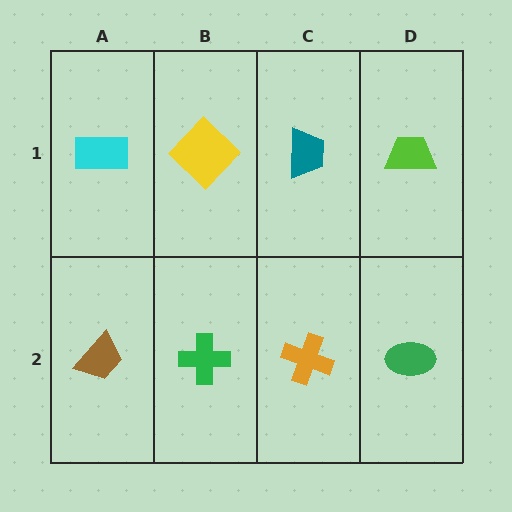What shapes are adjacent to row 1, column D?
A green ellipse (row 2, column D), a teal trapezoid (row 1, column C).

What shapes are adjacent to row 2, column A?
A cyan rectangle (row 1, column A), a green cross (row 2, column B).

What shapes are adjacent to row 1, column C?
An orange cross (row 2, column C), a yellow diamond (row 1, column B), a lime trapezoid (row 1, column D).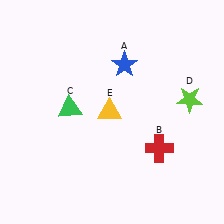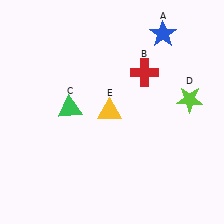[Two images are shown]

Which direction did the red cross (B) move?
The red cross (B) moved up.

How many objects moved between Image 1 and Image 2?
2 objects moved between the two images.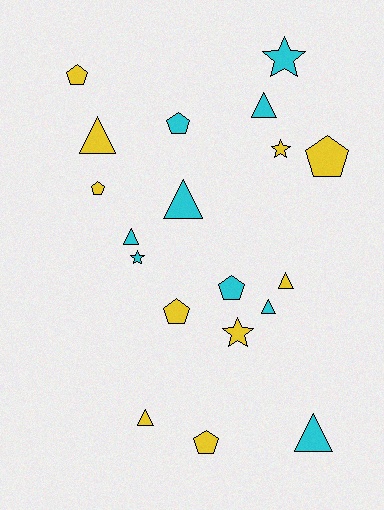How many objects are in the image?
There are 19 objects.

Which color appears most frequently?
Yellow, with 10 objects.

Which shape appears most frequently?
Triangle, with 8 objects.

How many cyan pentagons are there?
There are 2 cyan pentagons.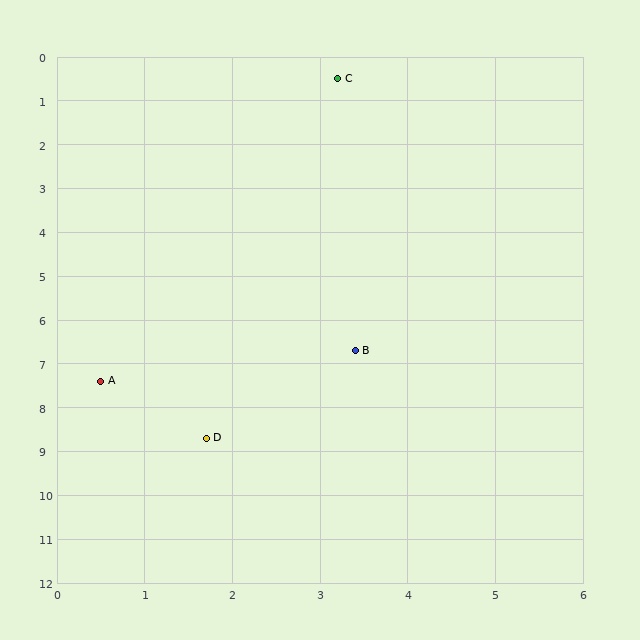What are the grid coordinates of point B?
Point B is at approximately (3.4, 6.7).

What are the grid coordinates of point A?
Point A is at approximately (0.5, 7.4).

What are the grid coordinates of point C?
Point C is at approximately (3.2, 0.5).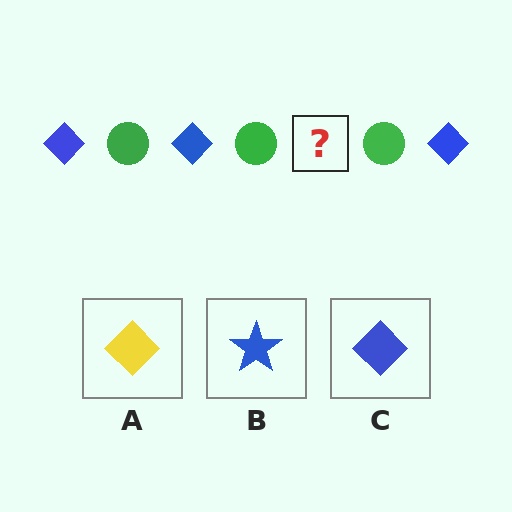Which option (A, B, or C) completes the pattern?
C.